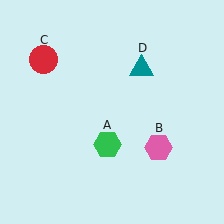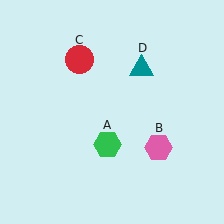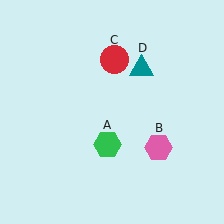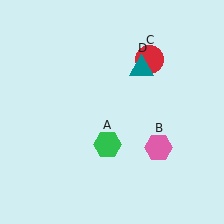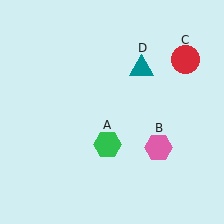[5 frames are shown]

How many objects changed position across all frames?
1 object changed position: red circle (object C).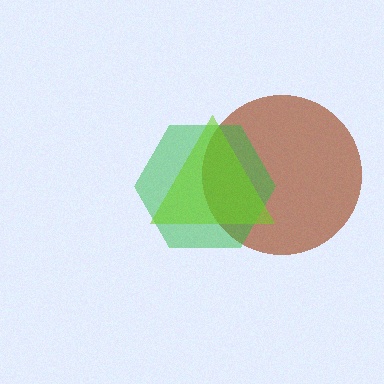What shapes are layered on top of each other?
The layered shapes are: a brown circle, a green hexagon, a lime triangle.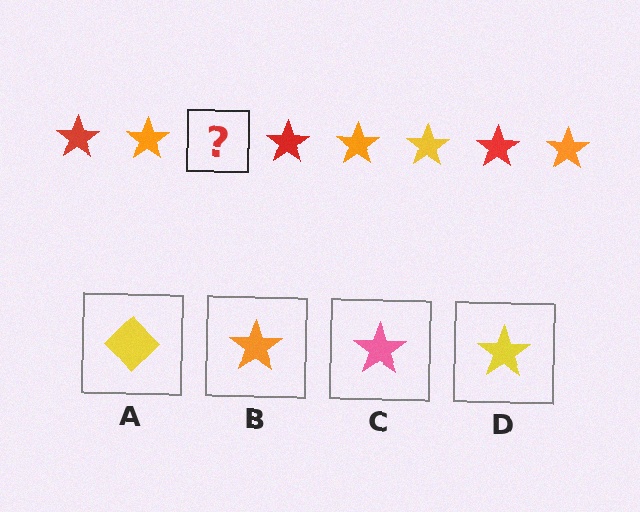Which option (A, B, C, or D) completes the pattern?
D.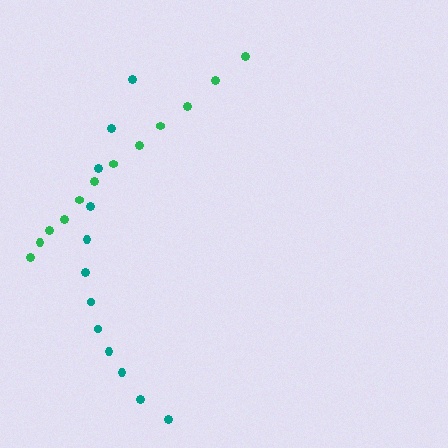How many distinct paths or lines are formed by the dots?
There are 2 distinct paths.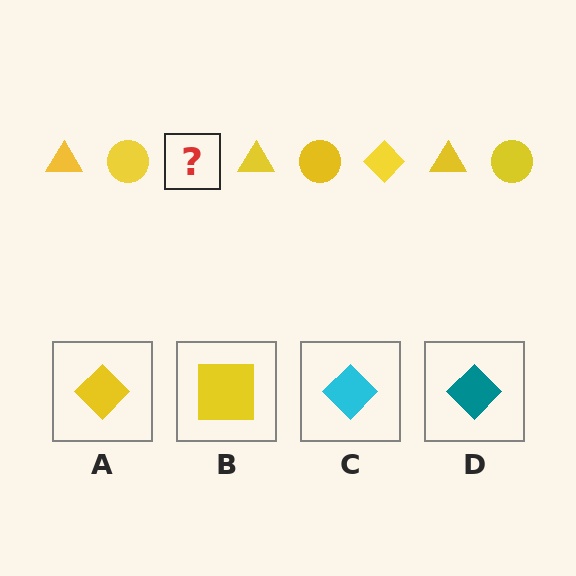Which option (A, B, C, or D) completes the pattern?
A.